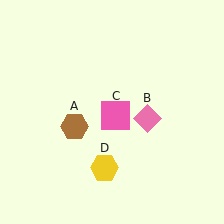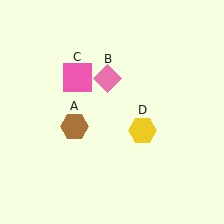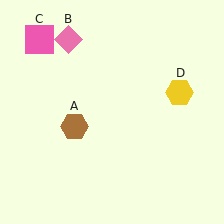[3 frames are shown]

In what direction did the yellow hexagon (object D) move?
The yellow hexagon (object D) moved up and to the right.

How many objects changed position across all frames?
3 objects changed position: pink diamond (object B), pink square (object C), yellow hexagon (object D).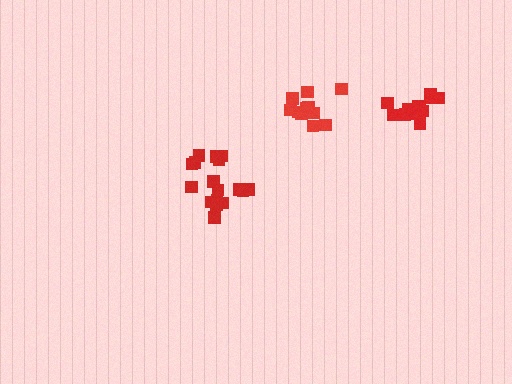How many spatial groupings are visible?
There are 3 spatial groupings.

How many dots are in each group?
Group 1: 17 dots, Group 2: 14 dots, Group 3: 13 dots (44 total).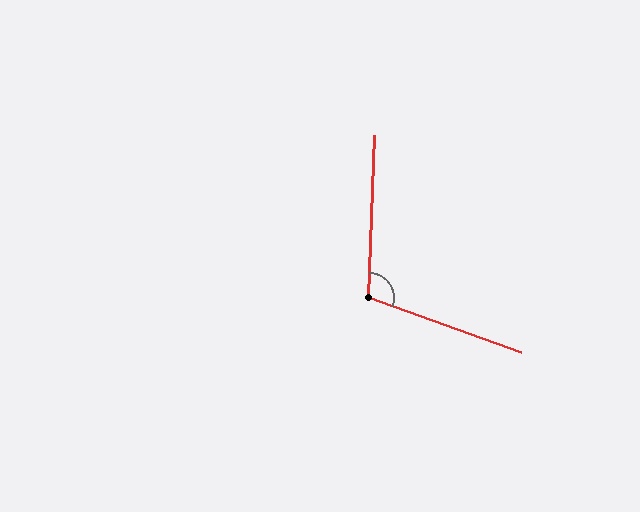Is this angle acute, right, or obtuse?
It is obtuse.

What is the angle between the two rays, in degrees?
Approximately 107 degrees.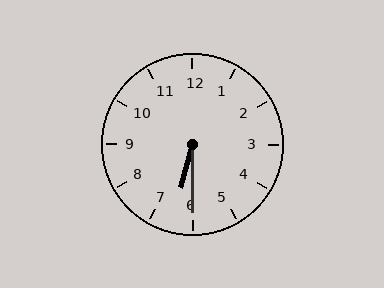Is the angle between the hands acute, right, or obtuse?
It is acute.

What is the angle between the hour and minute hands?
Approximately 15 degrees.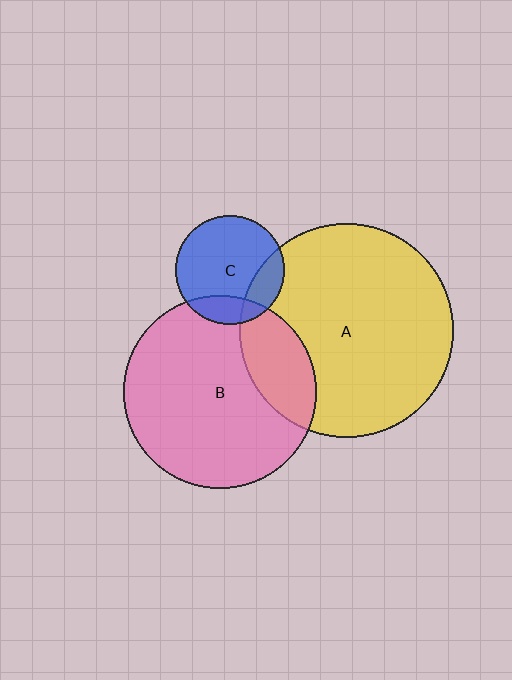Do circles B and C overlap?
Yes.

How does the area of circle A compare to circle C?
Approximately 3.9 times.